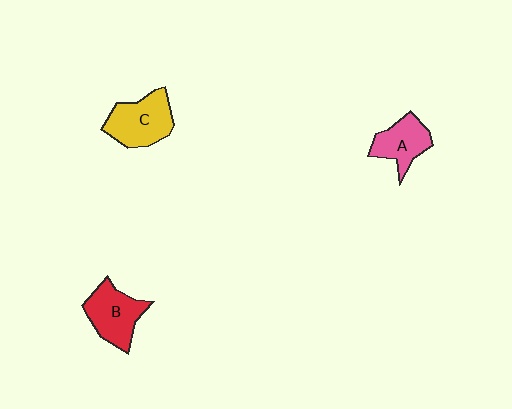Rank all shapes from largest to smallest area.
From largest to smallest: C (yellow), B (red), A (pink).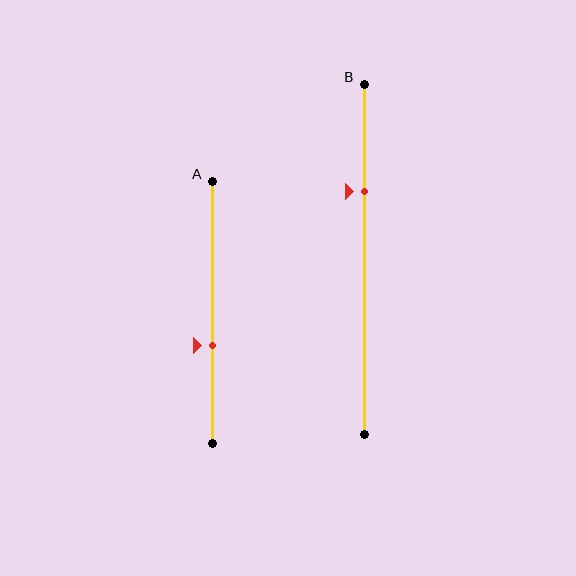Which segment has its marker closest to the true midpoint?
Segment A has its marker closest to the true midpoint.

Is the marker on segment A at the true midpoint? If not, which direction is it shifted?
No, the marker on segment A is shifted downward by about 13% of the segment length.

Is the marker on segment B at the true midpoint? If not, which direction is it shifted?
No, the marker on segment B is shifted upward by about 19% of the segment length.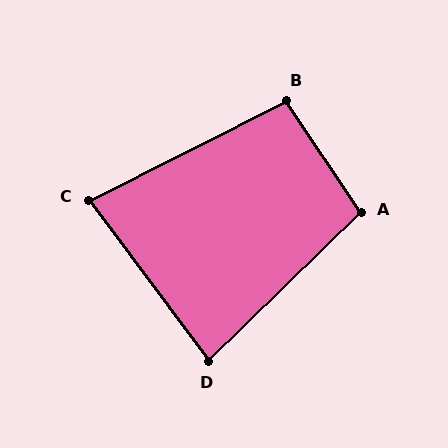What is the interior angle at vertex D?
Approximately 83 degrees (acute).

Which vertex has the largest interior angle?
A, at approximately 100 degrees.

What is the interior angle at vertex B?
Approximately 97 degrees (obtuse).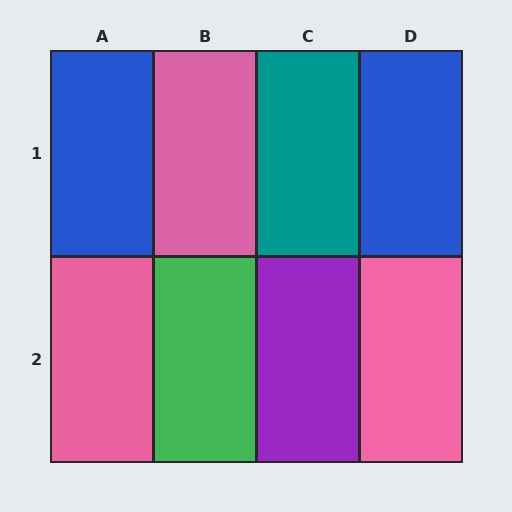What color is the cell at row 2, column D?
Pink.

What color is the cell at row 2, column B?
Green.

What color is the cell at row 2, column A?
Pink.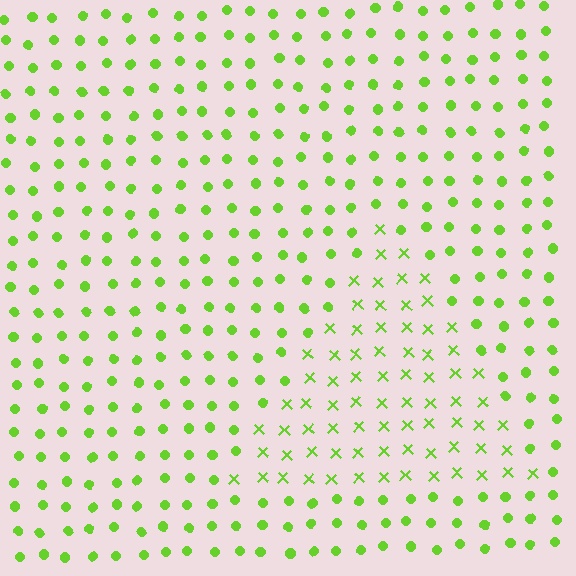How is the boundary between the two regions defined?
The boundary is defined by a change in element shape: X marks inside vs. circles outside. All elements share the same color and spacing.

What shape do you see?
I see a triangle.